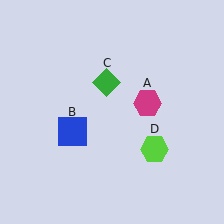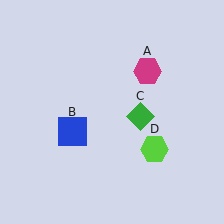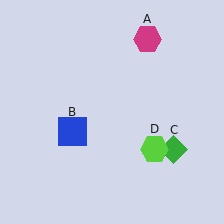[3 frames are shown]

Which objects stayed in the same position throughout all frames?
Blue square (object B) and lime hexagon (object D) remained stationary.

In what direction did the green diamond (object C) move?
The green diamond (object C) moved down and to the right.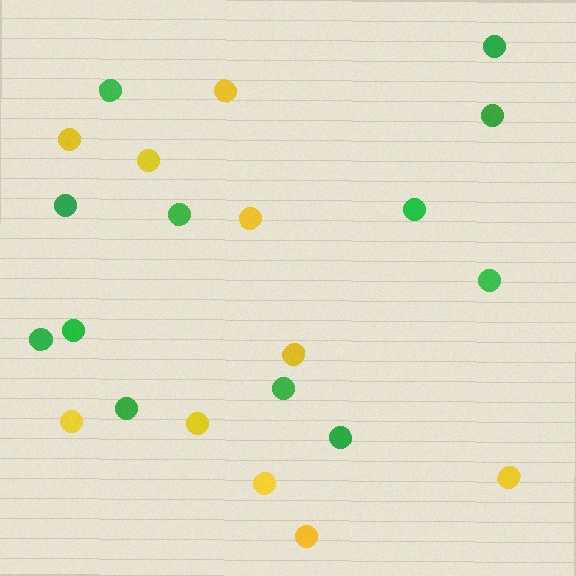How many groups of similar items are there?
There are 2 groups: one group of yellow circles (10) and one group of green circles (12).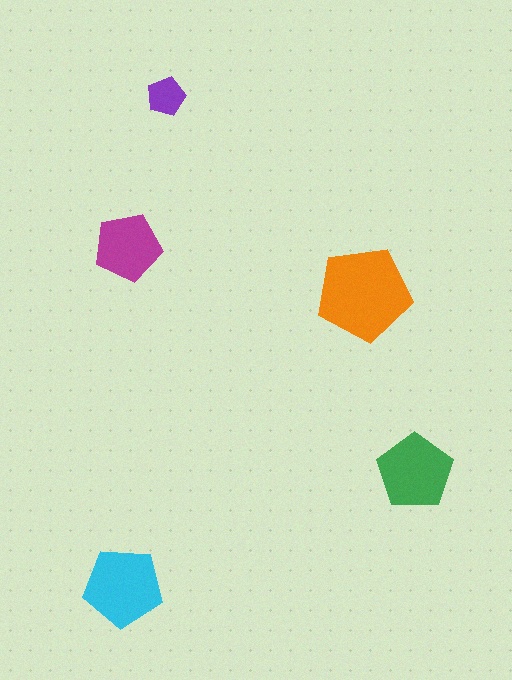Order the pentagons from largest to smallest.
the orange one, the cyan one, the green one, the magenta one, the purple one.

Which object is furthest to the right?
The green pentagon is rightmost.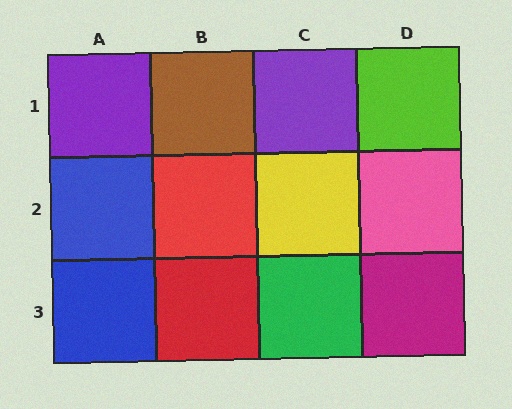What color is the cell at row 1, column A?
Purple.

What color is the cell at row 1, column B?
Brown.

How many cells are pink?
1 cell is pink.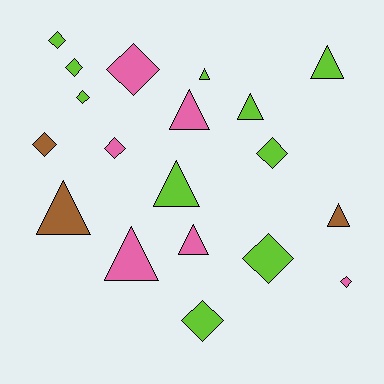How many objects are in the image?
There are 19 objects.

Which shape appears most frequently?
Diamond, with 10 objects.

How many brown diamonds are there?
There is 1 brown diamond.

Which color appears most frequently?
Lime, with 10 objects.